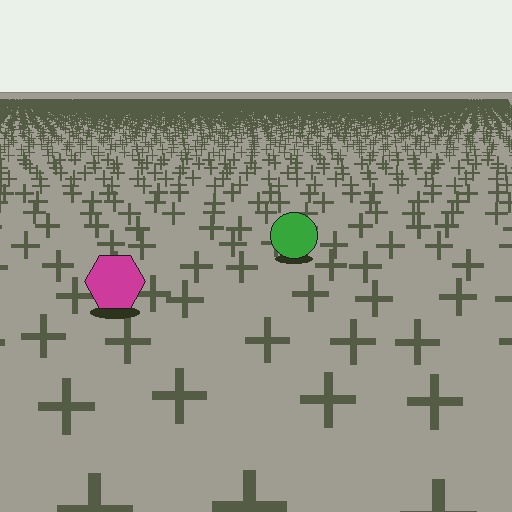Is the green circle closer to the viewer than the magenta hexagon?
No. The magenta hexagon is closer — you can tell from the texture gradient: the ground texture is coarser near it.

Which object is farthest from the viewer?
The green circle is farthest from the viewer. It appears smaller and the ground texture around it is denser.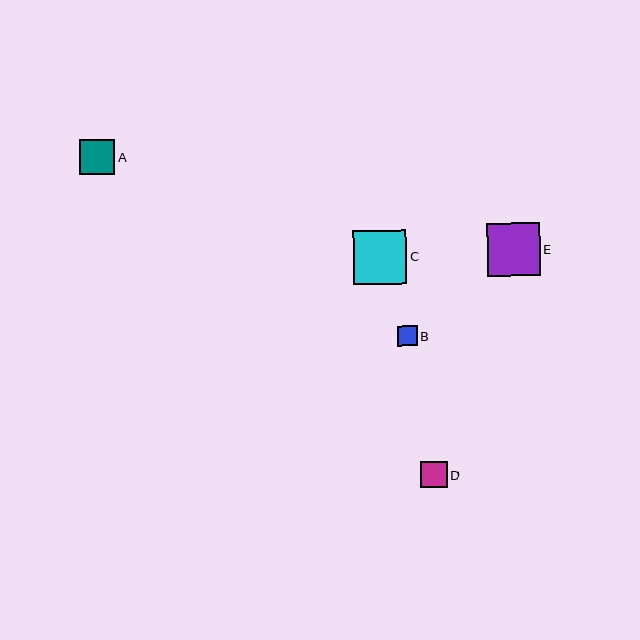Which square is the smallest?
Square B is the smallest with a size of approximately 19 pixels.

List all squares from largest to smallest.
From largest to smallest: C, E, A, D, B.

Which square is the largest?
Square C is the largest with a size of approximately 54 pixels.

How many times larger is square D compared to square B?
Square D is approximately 1.4 times the size of square B.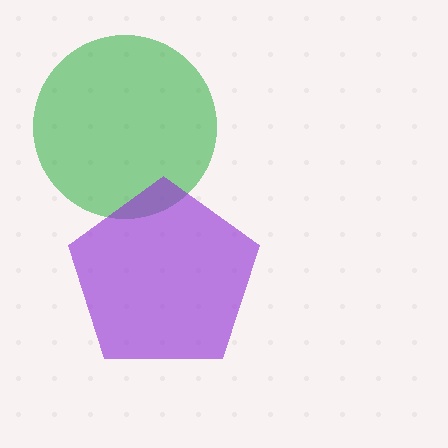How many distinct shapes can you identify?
There are 2 distinct shapes: a green circle, a purple pentagon.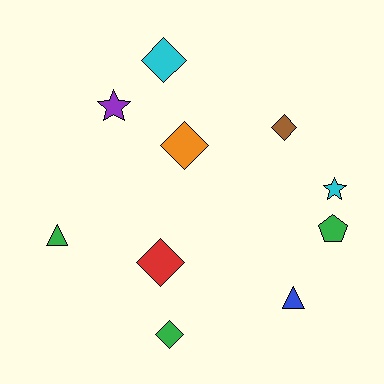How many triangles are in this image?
There are 2 triangles.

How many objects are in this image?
There are 10 objects.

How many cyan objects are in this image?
There are 2 cyan objects.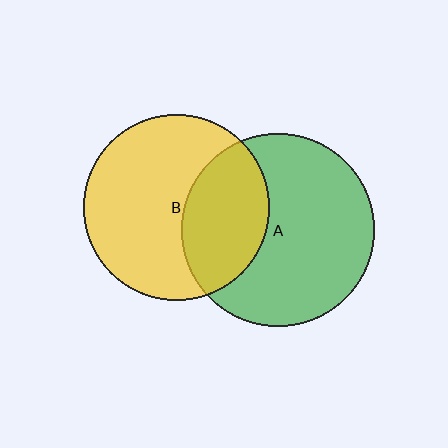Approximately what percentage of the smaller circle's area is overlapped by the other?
Approximately 35%.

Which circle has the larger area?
Circle A (green).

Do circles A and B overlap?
Yes.